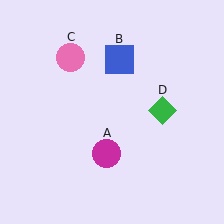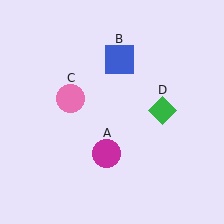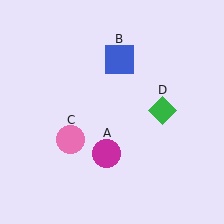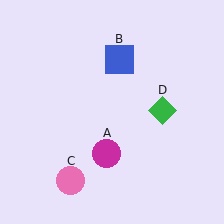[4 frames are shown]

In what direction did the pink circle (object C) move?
The pink circle (object C) moved down.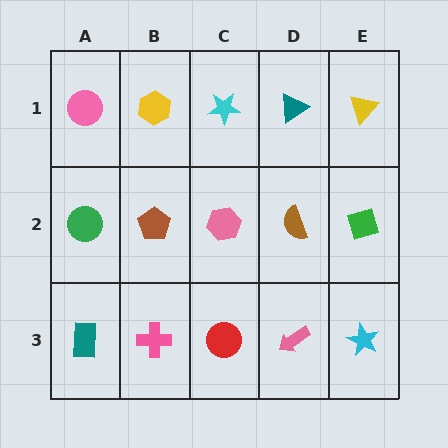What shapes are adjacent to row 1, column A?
A green circle (row 2, column A), a yellow hexagon (row 1, column B).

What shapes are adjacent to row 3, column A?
A green circle (row 2, column A), a pink cross (row 3, column B).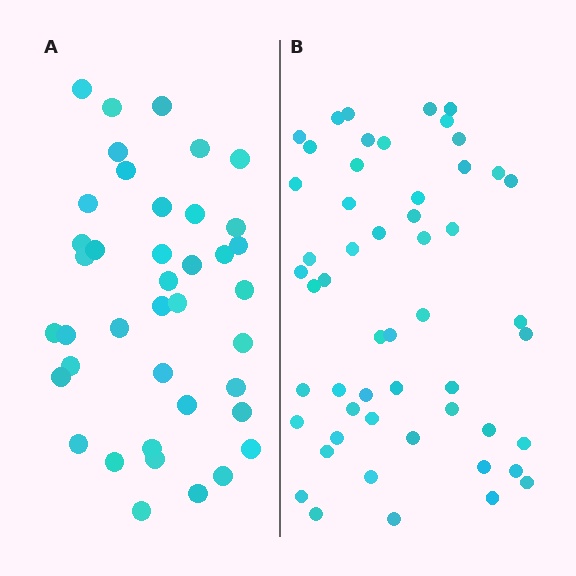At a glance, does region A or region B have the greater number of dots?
Region B (the right region) has more dots.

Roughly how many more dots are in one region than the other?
Region B has approximately 15 more dots than region A.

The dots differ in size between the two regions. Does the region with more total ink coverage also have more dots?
No. Region A has more total ink coverage because its dots are larger, but region B actually contains more individual dots. Total area can be misleading — the number of items is what matters here.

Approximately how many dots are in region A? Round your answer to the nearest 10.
About 40 dots.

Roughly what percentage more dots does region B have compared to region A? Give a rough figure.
About 30% more.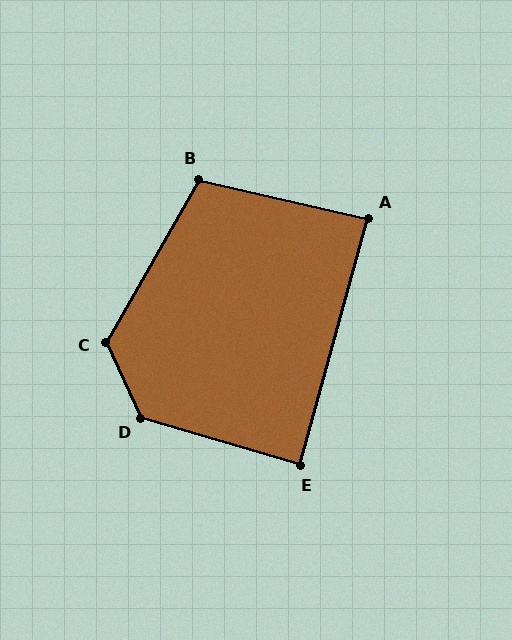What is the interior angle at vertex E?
Approximately 89 degrees (approximately right).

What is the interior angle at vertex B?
Approximately 107 degrees (obtuse).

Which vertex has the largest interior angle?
D, at approximately 131 degrees.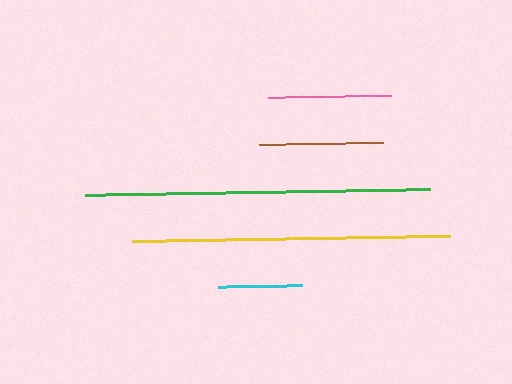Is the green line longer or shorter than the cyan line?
The green line is longer than the cyan line.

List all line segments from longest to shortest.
From longest to shortest: green, yellow, brown, pink, cyan.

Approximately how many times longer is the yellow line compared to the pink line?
The yellow line is approximately 2.6 times the length of the pink line.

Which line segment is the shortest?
The cyan line is the shortest at approximately 84 pixels.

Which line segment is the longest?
The green line is the longest at approximately 345 pixels.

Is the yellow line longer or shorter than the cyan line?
The yellow line is longer than the cyan line.